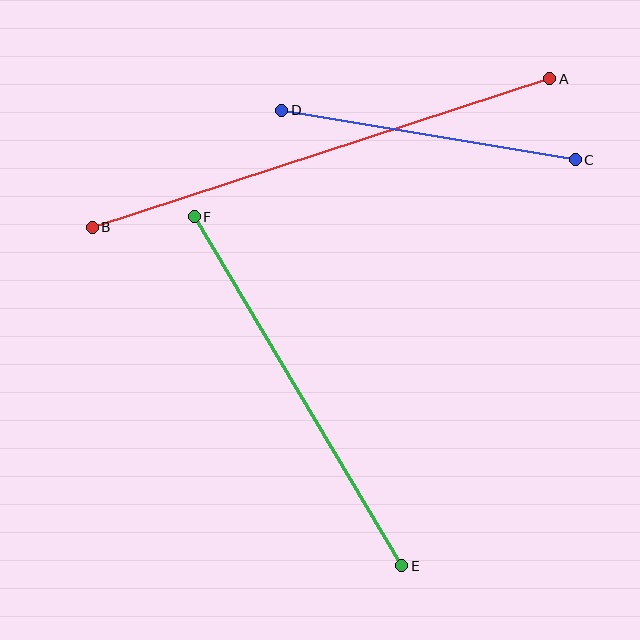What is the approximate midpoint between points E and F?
The midpoint is at approximately (298, 391) pixels.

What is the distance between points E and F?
The distance is approximately 406 pixels.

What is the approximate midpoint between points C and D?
The midpoint is at approximately (428, 135) pixels.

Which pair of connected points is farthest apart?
Points A and B are farthest apart.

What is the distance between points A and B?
The distance is approximately 481 pixels.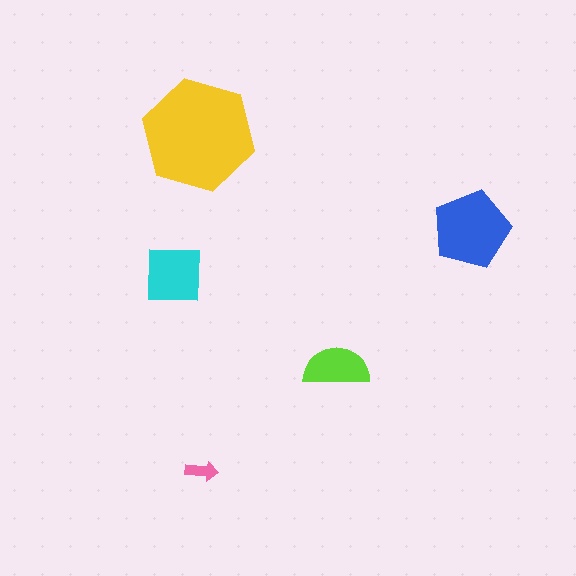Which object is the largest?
The yellow hexagon.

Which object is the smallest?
The pink arrow.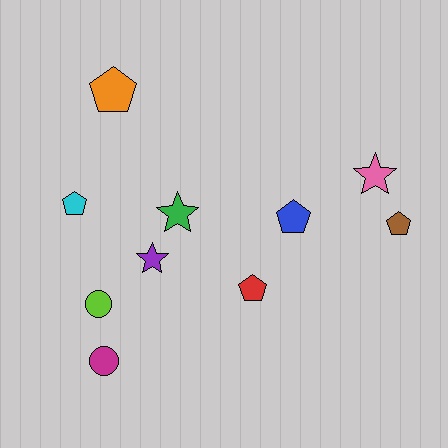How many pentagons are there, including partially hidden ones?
There are 5 pentagons.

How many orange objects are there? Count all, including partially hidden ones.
There is 1 orange object.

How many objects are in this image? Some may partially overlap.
There are 10 objects.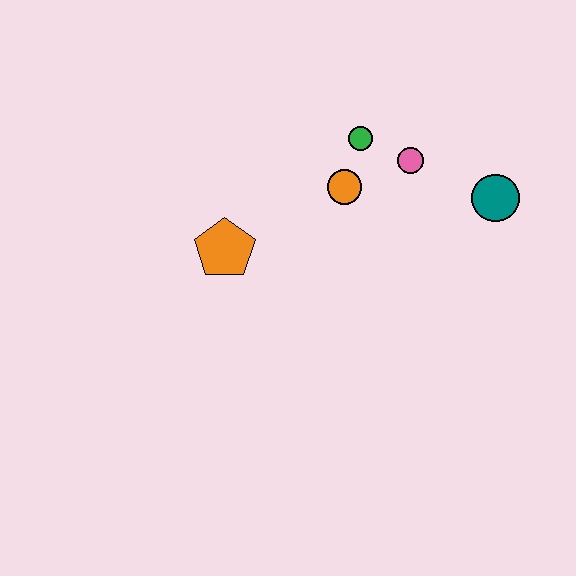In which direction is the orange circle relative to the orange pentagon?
The orange circle is to the right of the orange pentagon.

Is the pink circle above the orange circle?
Yes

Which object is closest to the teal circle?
The pink circle is closest to the teal circle.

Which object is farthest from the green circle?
The orange pentagon is farthest from the green circle.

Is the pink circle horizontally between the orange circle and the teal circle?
Yes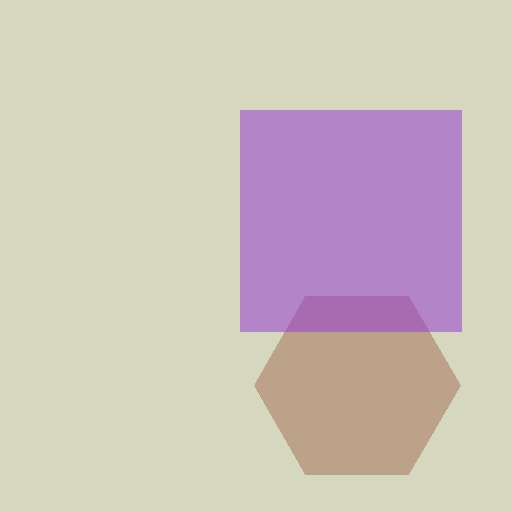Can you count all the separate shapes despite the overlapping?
Yes, there are 2 separate shapes.